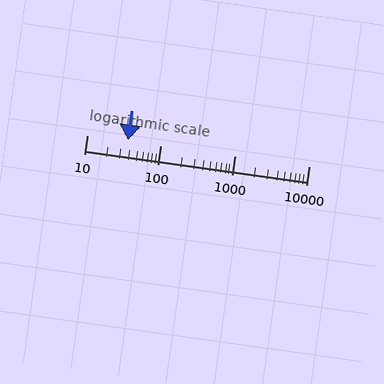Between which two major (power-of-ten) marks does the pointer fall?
The pointer is between 10 and 100.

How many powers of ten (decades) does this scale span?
The scale spans 3 decades, from 10 to 10000.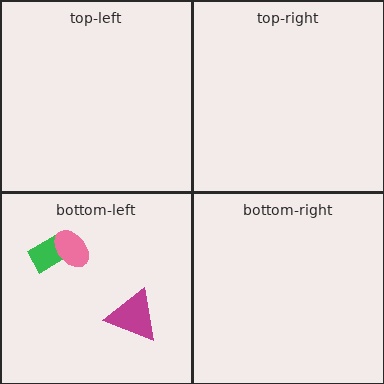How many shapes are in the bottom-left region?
3.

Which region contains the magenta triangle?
The bottom-left region.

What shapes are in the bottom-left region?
The magenta triangle, the green rectangle, the pink ellipse.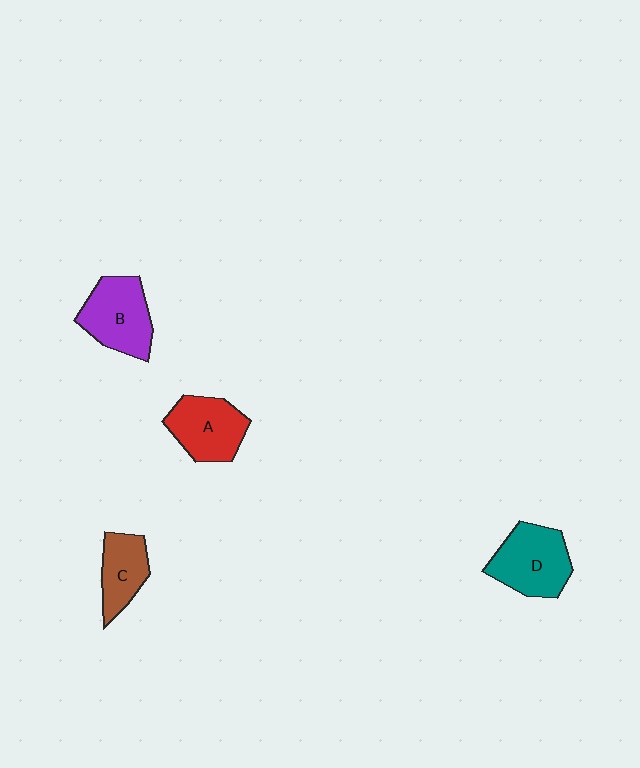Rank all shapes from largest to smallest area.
From largest to smallest: D (teal), B (purple), A (red), C (brown).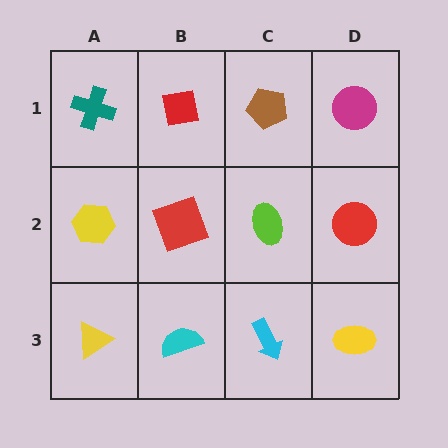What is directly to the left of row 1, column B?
A teal cross.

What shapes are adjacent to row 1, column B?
A red square (row 2, column B), a teal cross (row 1, column A), a brown pentagon (row 1, column C).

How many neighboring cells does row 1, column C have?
3.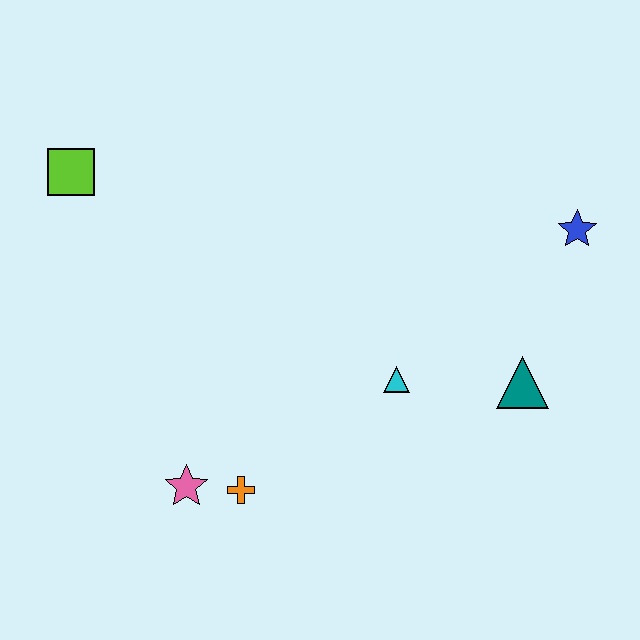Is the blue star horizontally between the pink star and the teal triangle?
No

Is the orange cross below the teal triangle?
Yes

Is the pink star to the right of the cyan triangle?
No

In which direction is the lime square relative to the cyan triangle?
The lime square is to the left of the cyan triangle.